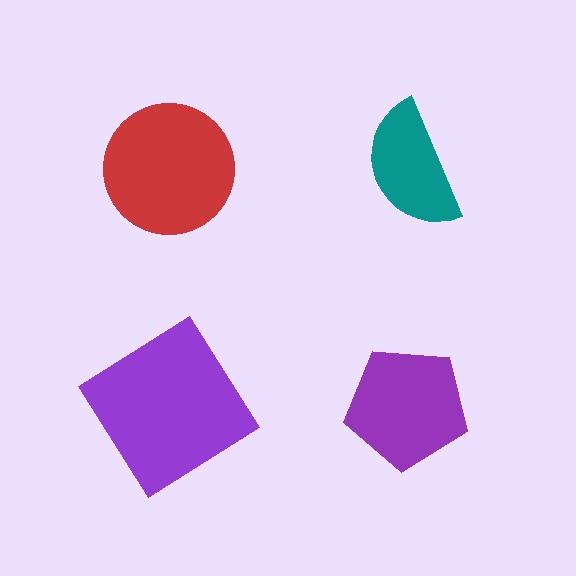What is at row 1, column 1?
A red circle.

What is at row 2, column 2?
A purple pentagon.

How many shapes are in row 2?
2 shapes.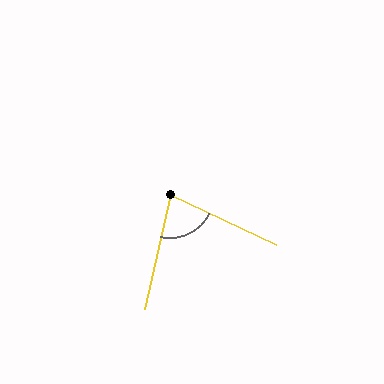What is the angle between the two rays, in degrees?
Approximately 77 degrees.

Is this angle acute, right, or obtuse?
It is acute.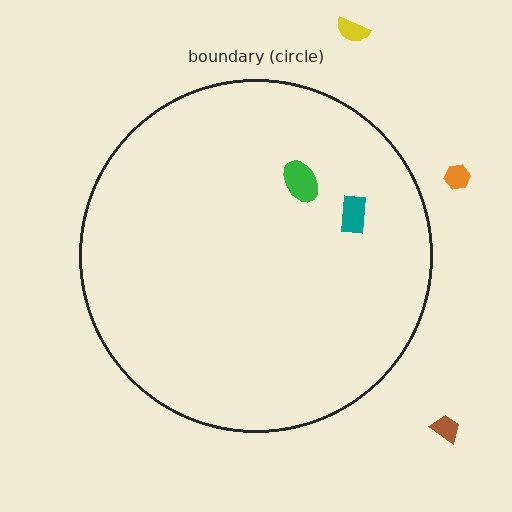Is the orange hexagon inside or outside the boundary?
Outside.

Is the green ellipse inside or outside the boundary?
Inside.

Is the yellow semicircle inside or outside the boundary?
Outside.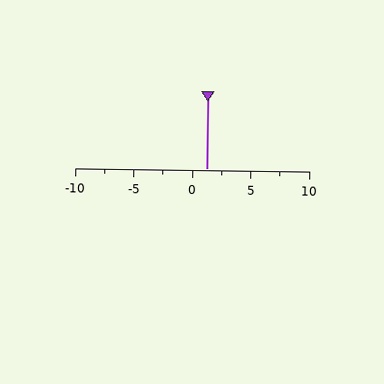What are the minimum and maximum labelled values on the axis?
The axis runs from -10 to 10.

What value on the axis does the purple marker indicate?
The marker indicates approximately 1.2.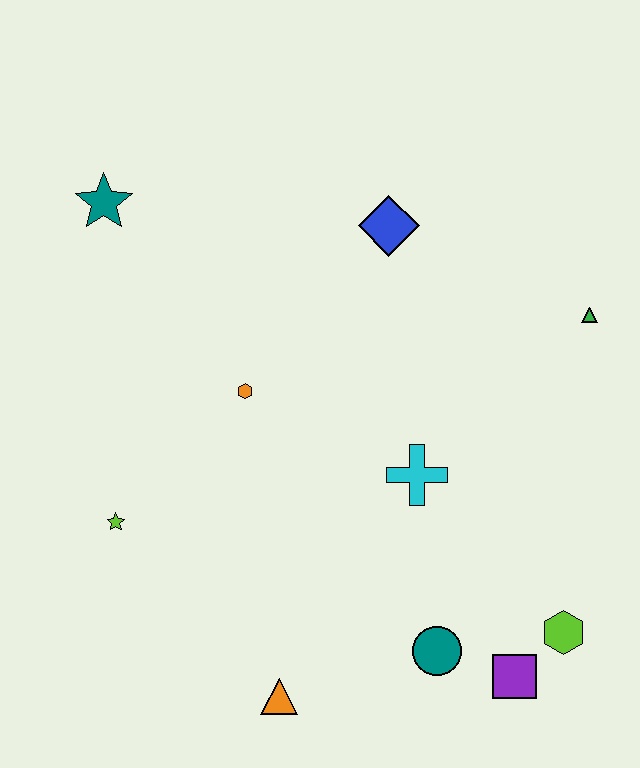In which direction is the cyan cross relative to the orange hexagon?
The cyan cross is to the right of the orange hexagon.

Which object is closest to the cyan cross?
The teal circle is closest to the cyan cross.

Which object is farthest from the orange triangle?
The teal star is farthest from the orange triangle.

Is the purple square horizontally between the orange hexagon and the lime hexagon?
Yes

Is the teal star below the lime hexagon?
No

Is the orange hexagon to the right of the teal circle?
No